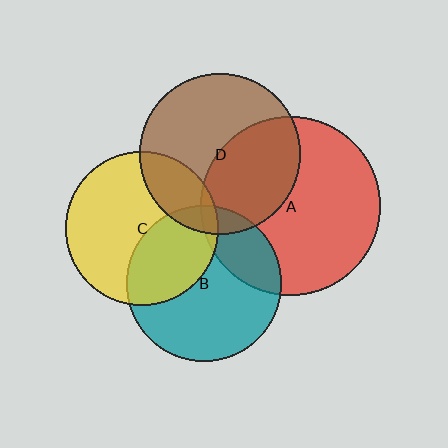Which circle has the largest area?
Circle A (red).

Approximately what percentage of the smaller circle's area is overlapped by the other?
Approximately 5%.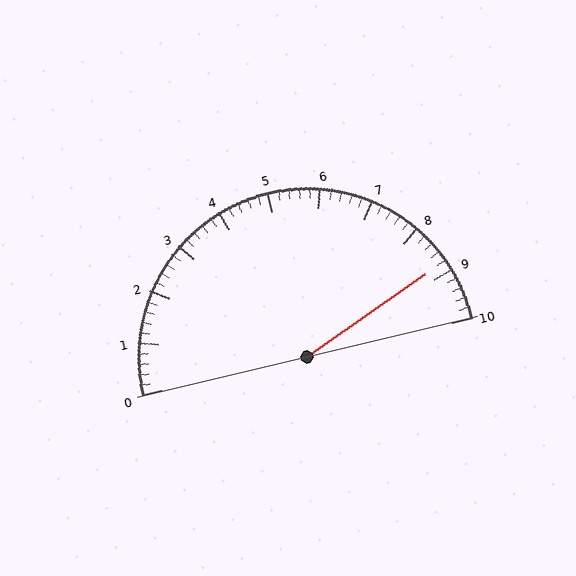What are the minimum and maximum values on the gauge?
The gauge ranges from 0 to 10.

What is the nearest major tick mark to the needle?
The nearest major tick mark is 9.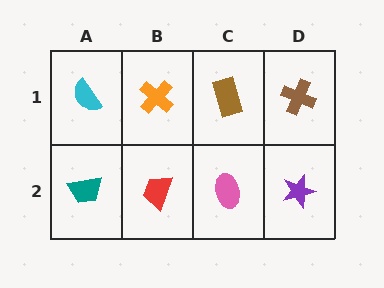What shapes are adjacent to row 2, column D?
A brown cross (row 1, column D), a pink ellipse (row 2, column C).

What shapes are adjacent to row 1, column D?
A purple star (row 2, column D), a brown rectangle (row 1, column C).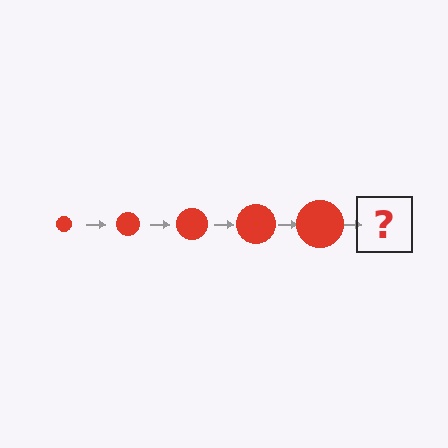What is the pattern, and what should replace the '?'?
The pattern is that the circle gets progressively larger each step. The '?' should be a red circle, larger than the previous one.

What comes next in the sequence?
The next element should be a red circle, larger than the previous one.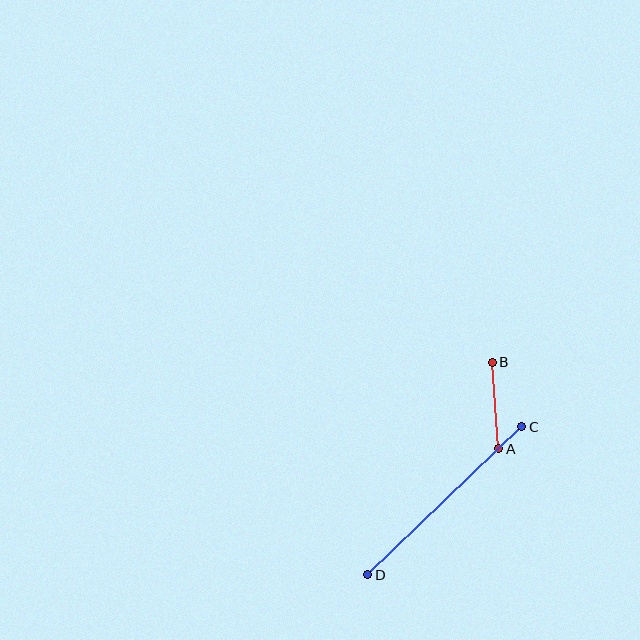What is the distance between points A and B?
The distance is approximately 86 pixels.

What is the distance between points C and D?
The distance is approximately 213 pixels.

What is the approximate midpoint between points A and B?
The midpoint is at approximately (495, 405) pixels.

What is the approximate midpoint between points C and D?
The midpoint is at approximately (445, 501) pixels.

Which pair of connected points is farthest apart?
Points C and D are farthest apart.